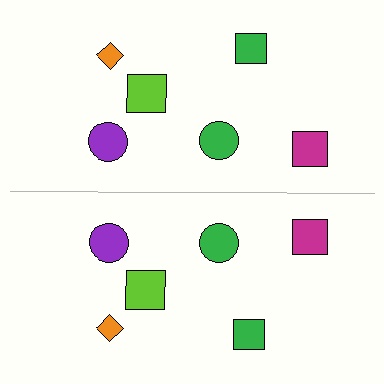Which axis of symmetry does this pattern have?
The pattern has a horizontal axis of symmetry running through the center of the image.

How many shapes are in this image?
There are 12 shapes in this image.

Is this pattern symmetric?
Yes, this pattern has bilateral (reflection) symmetry.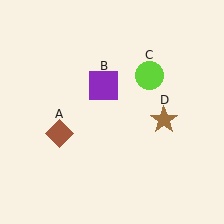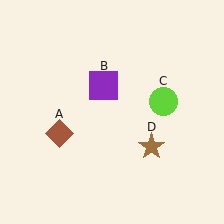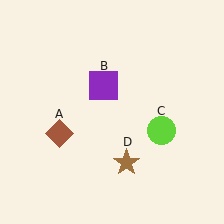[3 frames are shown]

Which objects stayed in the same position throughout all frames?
Brown diamond (object A) and purple square (object B) remained stationary.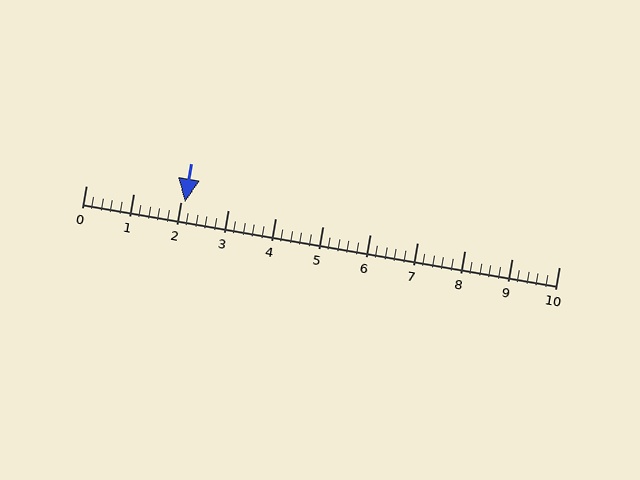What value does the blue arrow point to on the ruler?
The blue arrow points to approximately 2.1.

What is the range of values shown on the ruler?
The ruler shows values from 0 to 10.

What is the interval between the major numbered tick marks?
The major tick marks are spaced 1 units apart.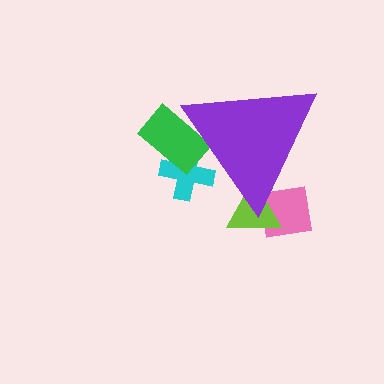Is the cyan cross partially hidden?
Yes, the cyan cross is partially hidden behind the purple triangle.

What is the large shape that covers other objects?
A purple triangle.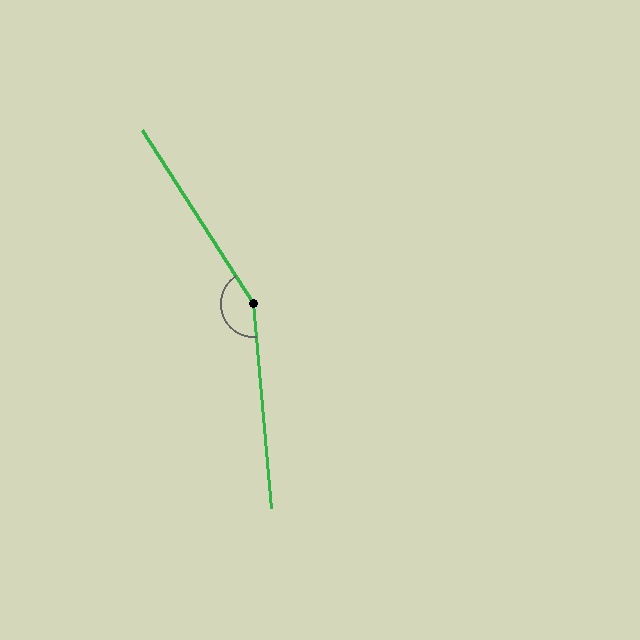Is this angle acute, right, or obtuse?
It is obtuse.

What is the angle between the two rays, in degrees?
Approximately 153 degrees.